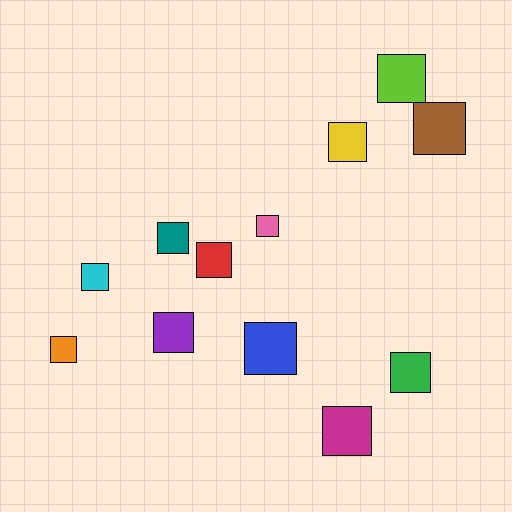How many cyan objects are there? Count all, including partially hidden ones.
There is 1 cyan object.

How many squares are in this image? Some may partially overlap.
There are 12 squares.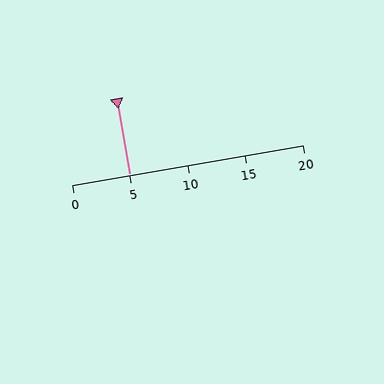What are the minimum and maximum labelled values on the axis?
The axis runs from 0 to 20.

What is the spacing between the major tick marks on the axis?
The major ticks are spaced 5 apart.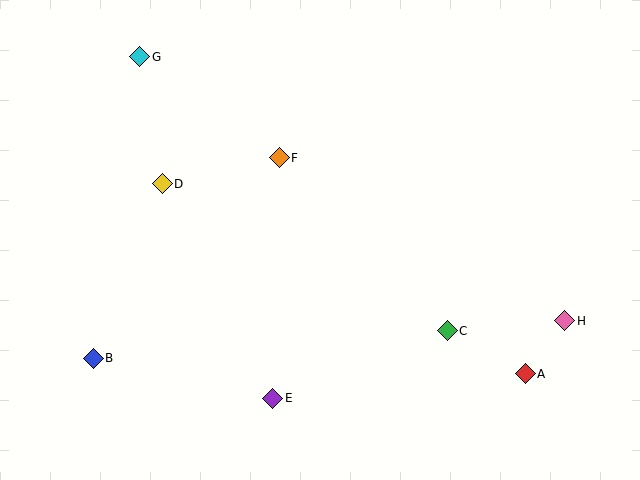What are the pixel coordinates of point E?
Point E is at (273, 398).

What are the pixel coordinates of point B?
Point B is at (93, 358).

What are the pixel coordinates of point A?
Point A is at (525, 374).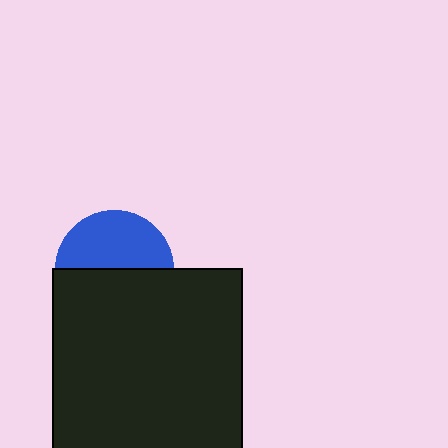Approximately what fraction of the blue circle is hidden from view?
Roughly 52% of the blue circle is hidden behind the black rectangle.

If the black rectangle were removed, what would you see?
You would see the complete blue circle.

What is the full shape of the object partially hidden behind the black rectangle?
The partially hidden object is a blue circle.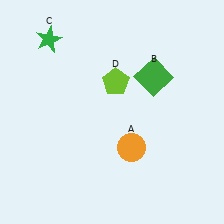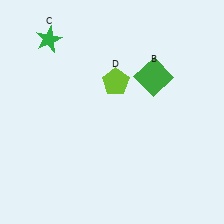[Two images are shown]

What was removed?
The orange circle (A) was removed in Image 2.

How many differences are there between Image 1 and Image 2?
There is 1 difference between the two images.